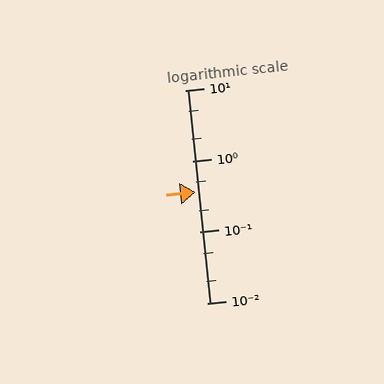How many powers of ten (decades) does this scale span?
The scale spans 3 decades, from 0.01 to 10.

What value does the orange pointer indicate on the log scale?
The pointer indicates approximately 0.36.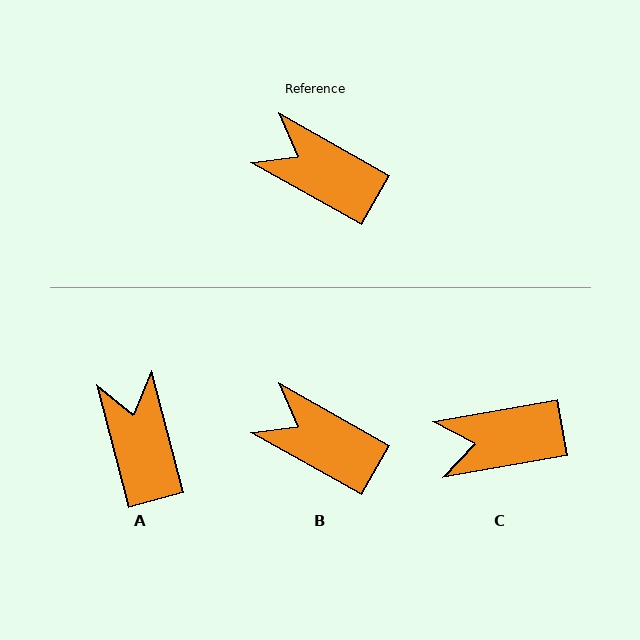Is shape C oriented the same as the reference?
No, it is off by about 39 degrees.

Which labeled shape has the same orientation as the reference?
B.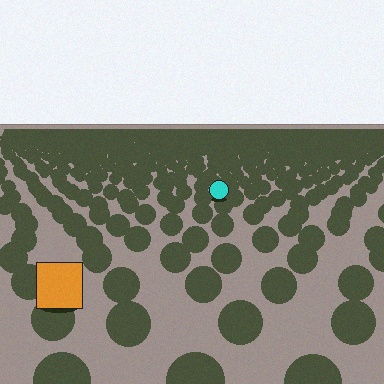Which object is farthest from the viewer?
The cyan circle is farthest from the viewer. It appears smaller and the ground texture around it is denser.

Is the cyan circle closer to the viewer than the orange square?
No. The orange square is closer — you can tell from the texture gradient: the ground texture is coarser near it.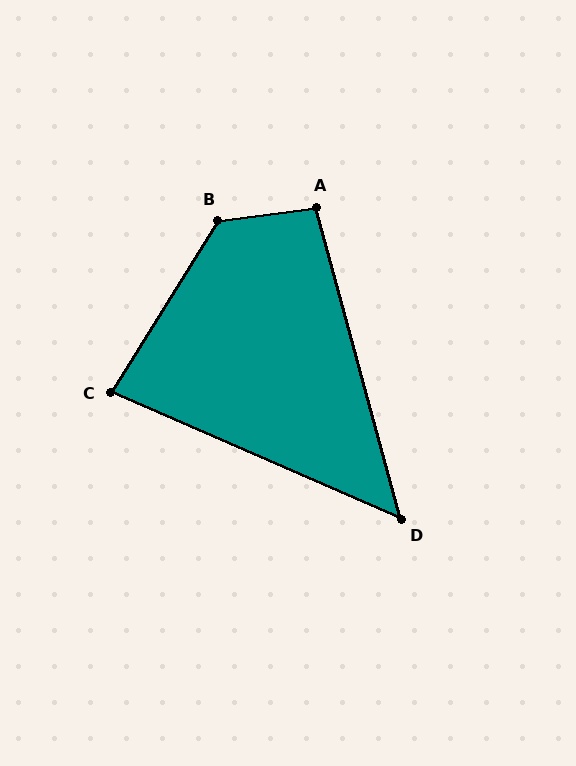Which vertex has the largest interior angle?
B, at approximately 129 degrees.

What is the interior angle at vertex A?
Approximately 98 degrees (obtuse).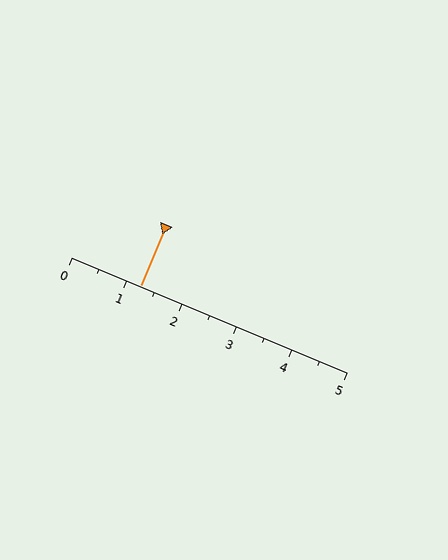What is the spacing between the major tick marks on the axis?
The major ticks are spaced 1 apart.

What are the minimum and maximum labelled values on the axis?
The axis runs from 0 to 5.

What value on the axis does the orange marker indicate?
The marker indicates approximately 1.2.